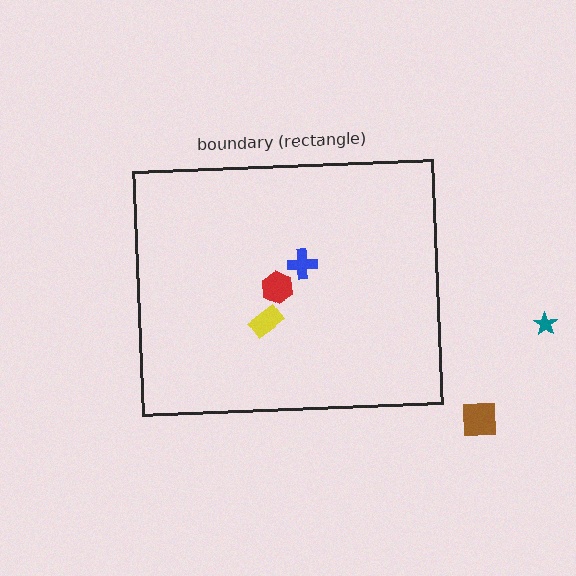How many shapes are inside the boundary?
3 inside, 2 outside.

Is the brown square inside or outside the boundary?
Outside.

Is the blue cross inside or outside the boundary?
Inside.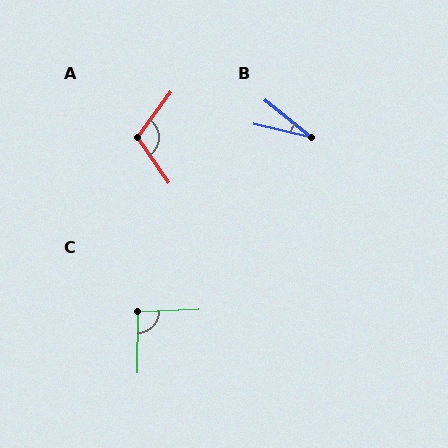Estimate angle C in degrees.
Approximately 92 degrees.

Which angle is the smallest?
B, at approximately 25 degrees.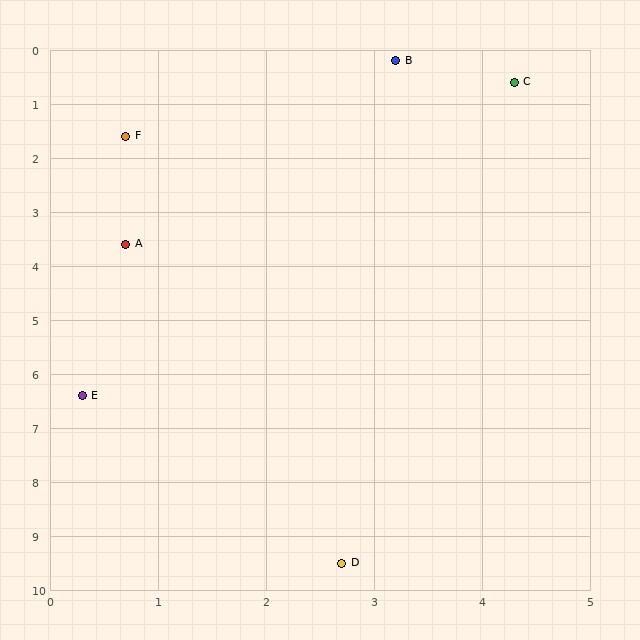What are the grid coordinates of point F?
Point F is at approximately (0.7, 1.6).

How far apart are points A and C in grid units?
Points A and C are about 4.7 grid units apart.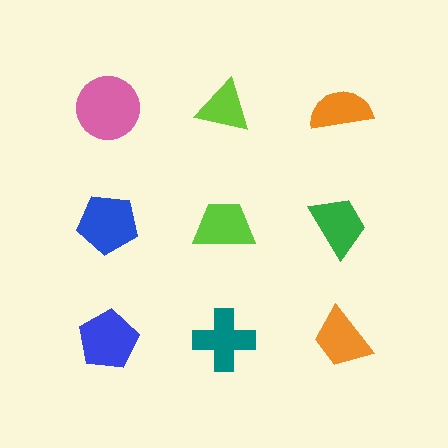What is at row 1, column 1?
A pink circle.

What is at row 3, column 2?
A teal cross.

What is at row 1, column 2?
A lime triangle.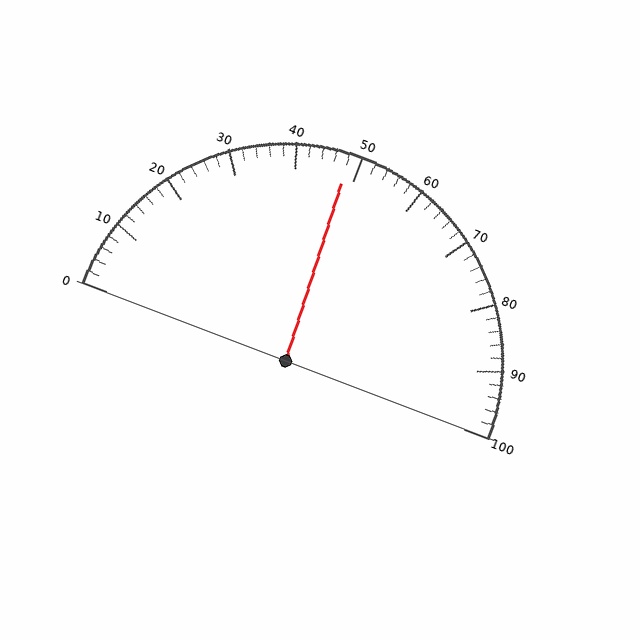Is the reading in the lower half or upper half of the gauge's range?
The reading is in the lower half of the range (0 to 100).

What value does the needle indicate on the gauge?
The needle indicates approximately 48.